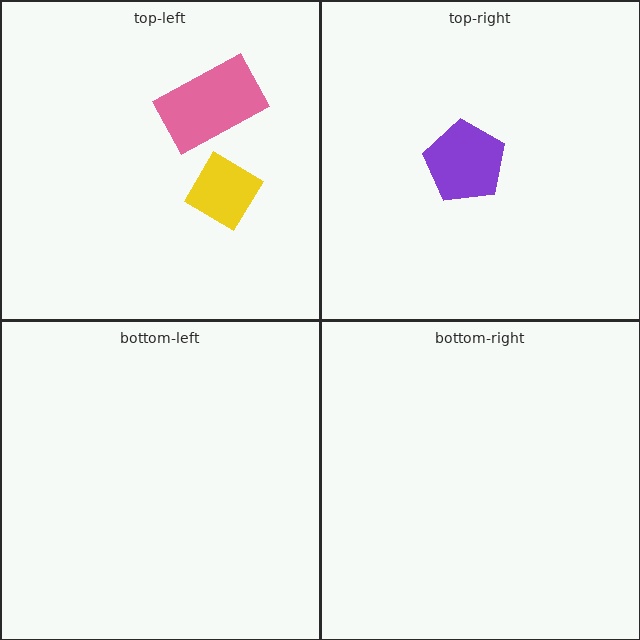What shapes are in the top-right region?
The purple pentagon.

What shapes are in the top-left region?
The yellow diamond, the pink rectangle.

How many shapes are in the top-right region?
1.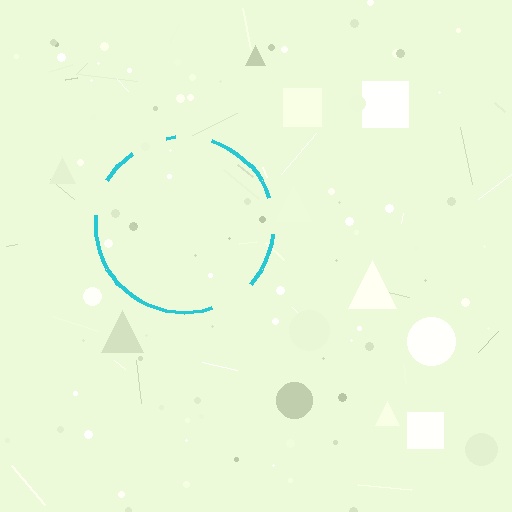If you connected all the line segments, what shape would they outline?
They would outline a circle.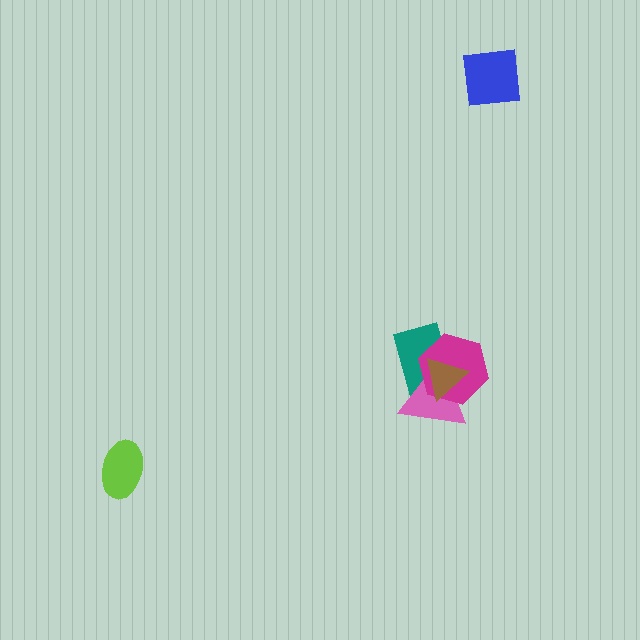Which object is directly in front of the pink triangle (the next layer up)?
The magenta hexagon is directly in front of the pink triangle.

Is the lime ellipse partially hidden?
No, no other shape covers it.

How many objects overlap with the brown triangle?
3 objects overlap with the brown triangle.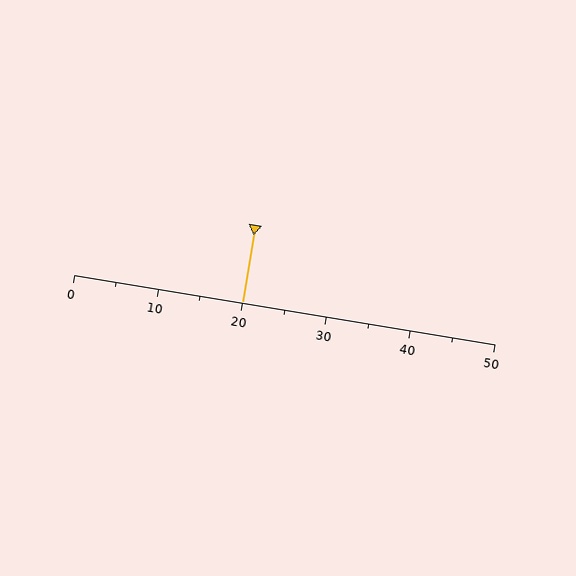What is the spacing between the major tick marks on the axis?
The major ticks are spaced 10 apart.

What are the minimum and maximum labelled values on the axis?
The axis runs from 0 to 50.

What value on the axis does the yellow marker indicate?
The marker indicates approximately 20.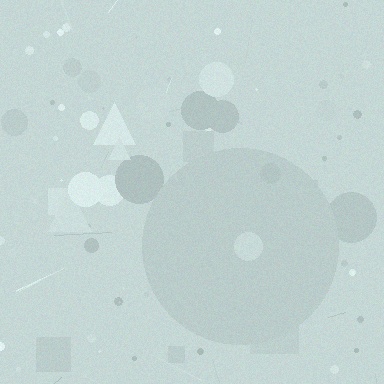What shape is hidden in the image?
A circle is hidden in the image.